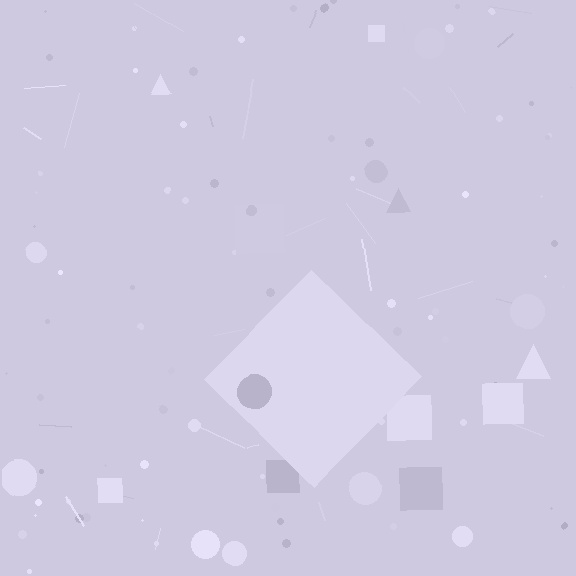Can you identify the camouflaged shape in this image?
The camouflaged shape is a diamond.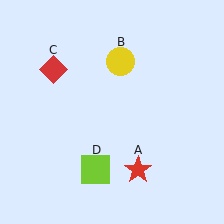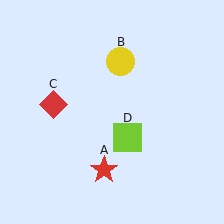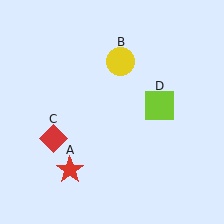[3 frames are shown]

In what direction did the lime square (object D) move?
The lime square (object D) moved up and to the right.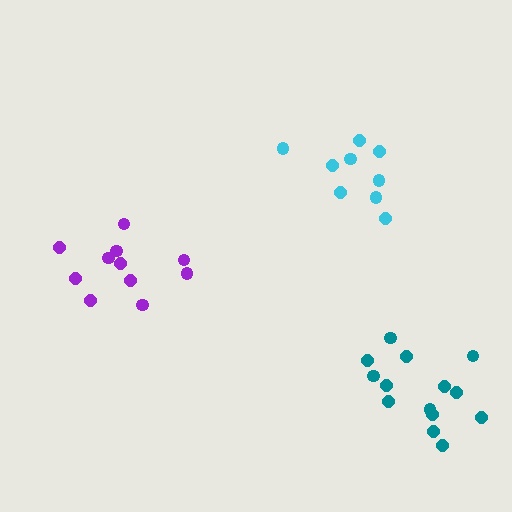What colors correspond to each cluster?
The clusters are colored: purple, cyan, teal.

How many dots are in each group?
Group 1: 11 dots, Group 2: 9 dots, Group 3: 14 dots (34 total).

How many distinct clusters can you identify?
There are 3 distinct clusters.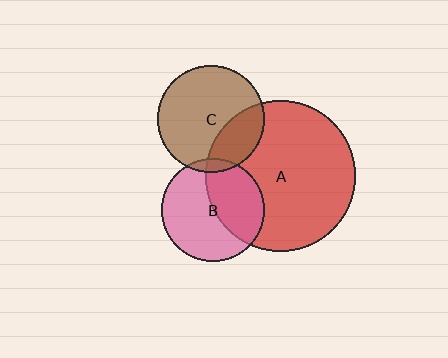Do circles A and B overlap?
Yes.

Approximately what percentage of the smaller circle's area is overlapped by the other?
Approximately 40%.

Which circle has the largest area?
Circle A (red).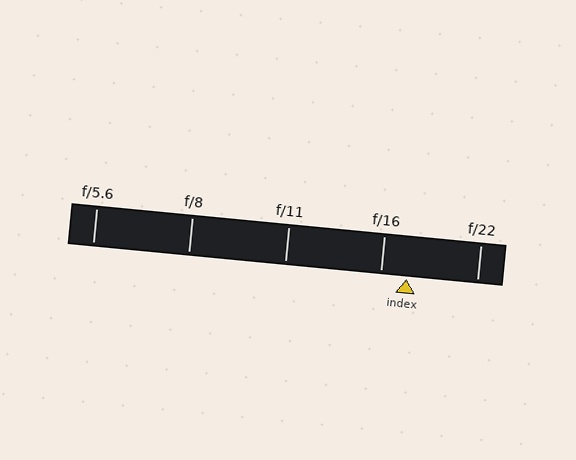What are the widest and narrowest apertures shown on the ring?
The widest aperture shown is f/5.6 and the narrowest is f/22.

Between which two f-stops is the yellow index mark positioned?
The index mark is between f/16 and f/22.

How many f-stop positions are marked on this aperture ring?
There are 5 f-stop positions marked.